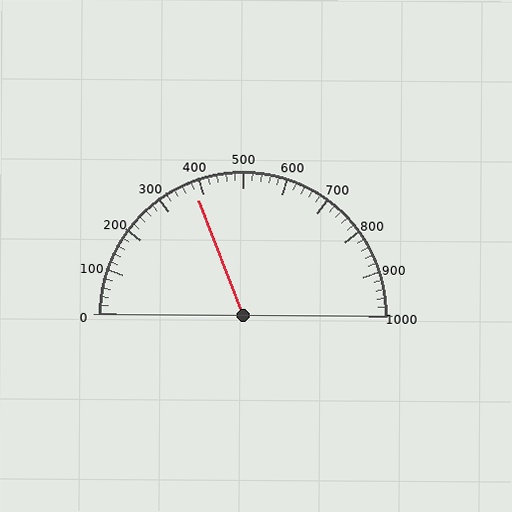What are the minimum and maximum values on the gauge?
The gauge ranges from 0 to 1000.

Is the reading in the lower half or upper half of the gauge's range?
The reading is in the lower half of the range (0 to 1000).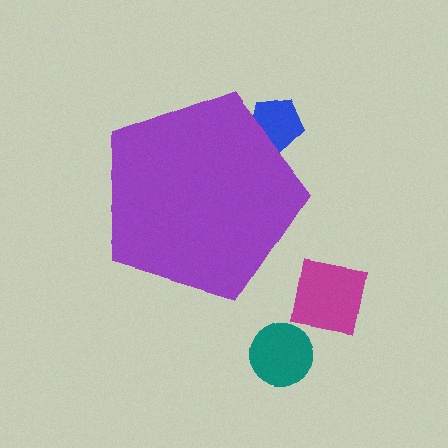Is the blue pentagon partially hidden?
Yes, the blue pentagon is partially hidden behind the purple pentagon.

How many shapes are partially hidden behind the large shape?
1 shape is partially hidden.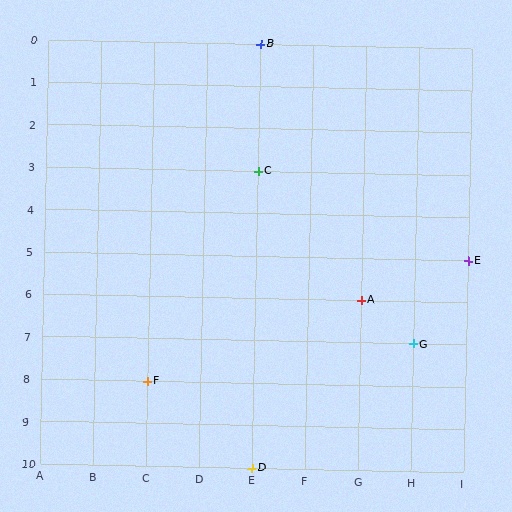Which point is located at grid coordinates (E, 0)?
Point B is at (E, 0).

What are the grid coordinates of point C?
Point C is at grid coordinates (E, 3).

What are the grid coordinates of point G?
Point G is at grid coordinates (H, 7).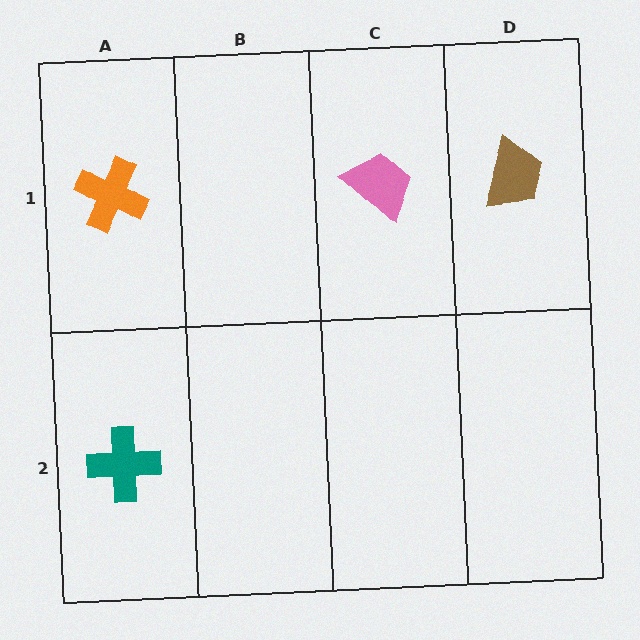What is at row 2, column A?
A teal cross.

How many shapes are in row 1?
3 shapes.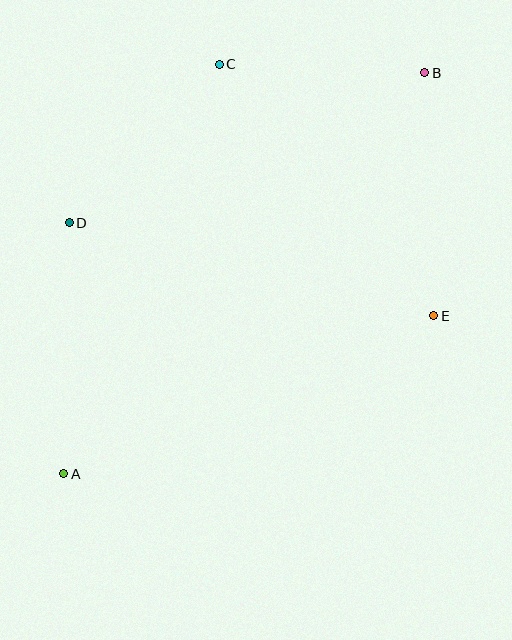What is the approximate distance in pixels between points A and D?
The distance between A and D is approximately 251 pixels.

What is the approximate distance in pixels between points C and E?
The distance between C and E is approximately 331 pixels.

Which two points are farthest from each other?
Points A and B are farthest from each other.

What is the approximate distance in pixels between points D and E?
The distance between D and E is approximately 376 pixels.